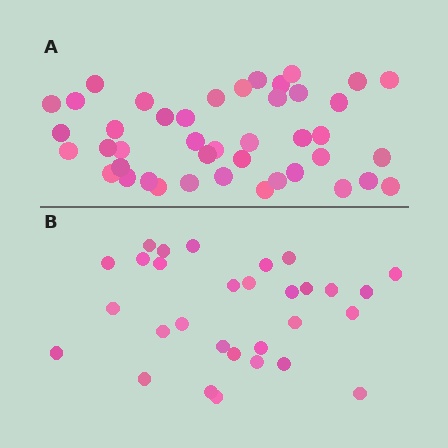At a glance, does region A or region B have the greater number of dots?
Region A (the top region) has more dots.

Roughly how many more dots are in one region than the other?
Region A has approximately 15 more dots than region B.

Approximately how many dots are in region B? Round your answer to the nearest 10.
About 30 dots.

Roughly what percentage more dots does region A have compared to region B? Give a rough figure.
About 45% more.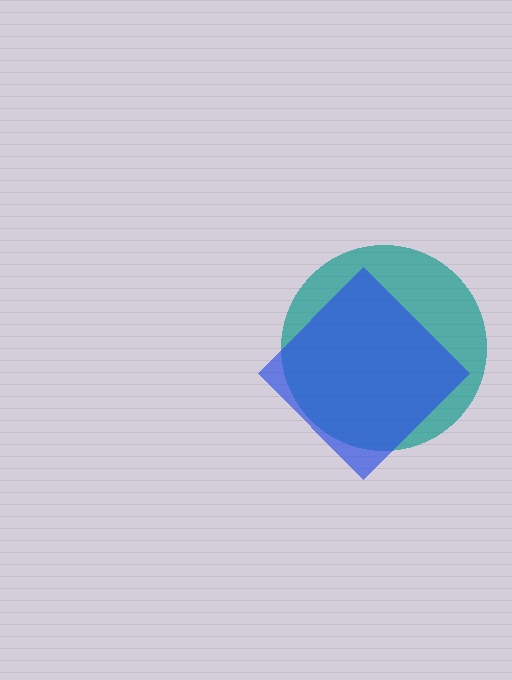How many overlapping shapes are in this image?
There are 2 overlapping shapes in the image.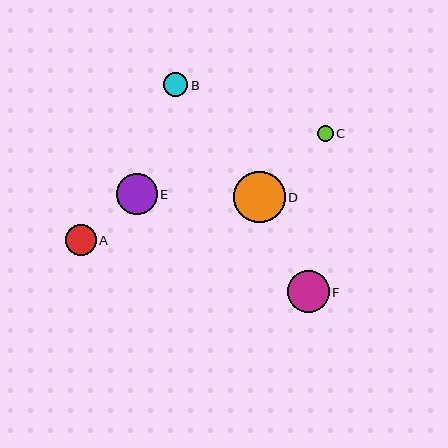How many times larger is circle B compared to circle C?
Circle B is approximately 1.5 times the size of circle C.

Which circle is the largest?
Circle D is the largest with a size of approximately 51 pixels.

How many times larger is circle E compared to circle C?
Circle E is approximately 2.6 times the size of circle C.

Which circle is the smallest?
Circle C is the smallest with a size of approximately 16 pixels.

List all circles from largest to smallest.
From largest to smallest: D, F, E, A, B, C.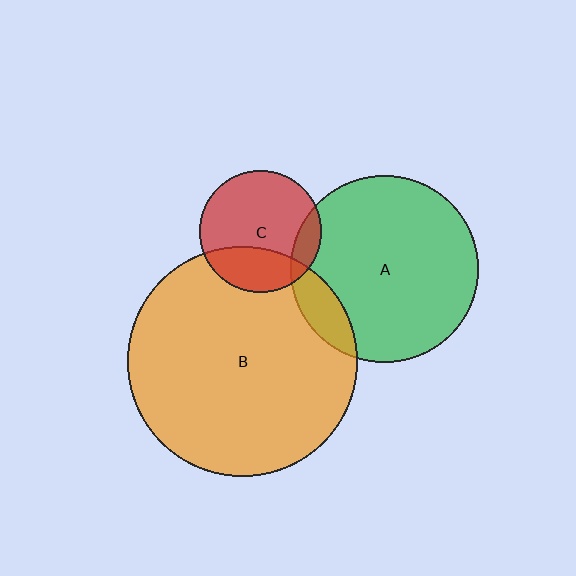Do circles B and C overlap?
Yes.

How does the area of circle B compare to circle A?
Approximately 1.5 times.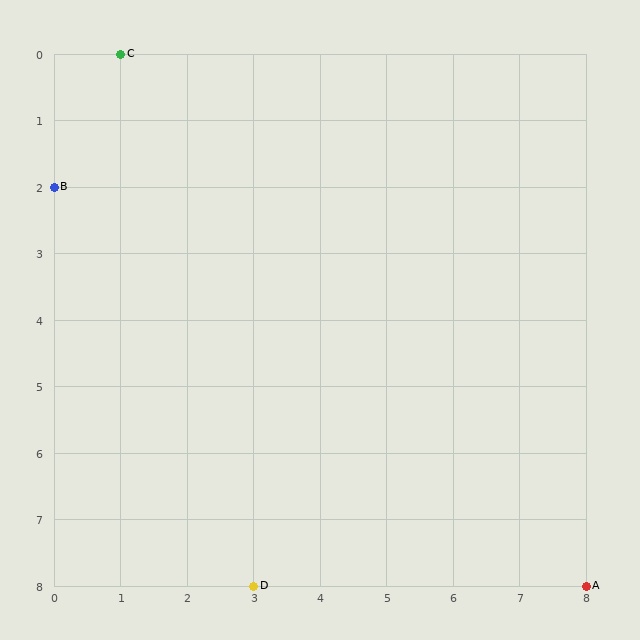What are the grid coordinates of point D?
Point D is at grid coordinates (3, 8).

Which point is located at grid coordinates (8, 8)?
Point A is at (8, 8).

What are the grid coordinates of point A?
Point A is at grid coordinates (8, 8).